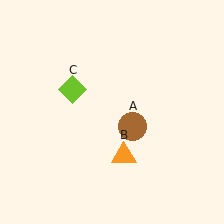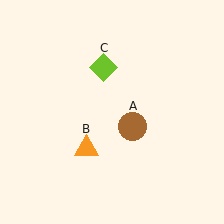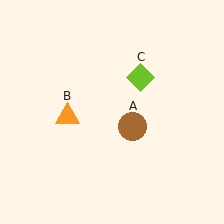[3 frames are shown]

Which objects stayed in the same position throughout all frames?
Brown circle (object A) remained stationary.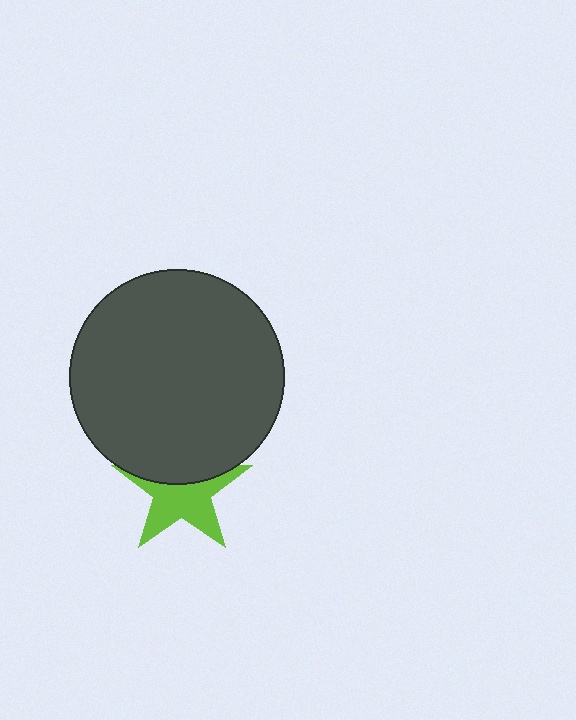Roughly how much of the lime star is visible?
About half of it is visible (roughly 59%).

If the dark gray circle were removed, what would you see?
You would see the complete lime star.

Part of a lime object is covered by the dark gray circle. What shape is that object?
It is a star.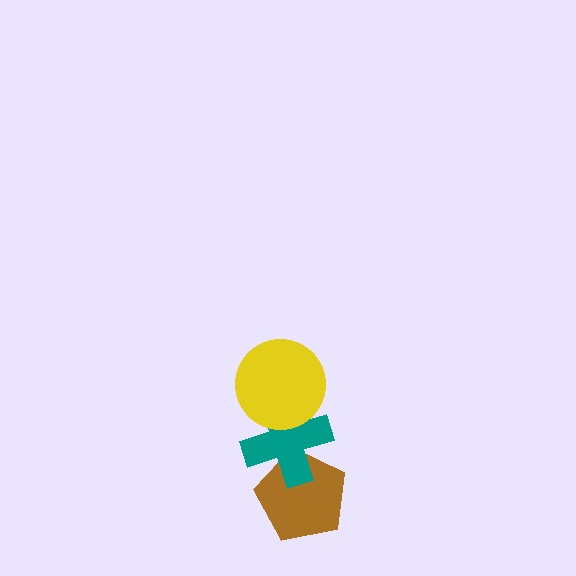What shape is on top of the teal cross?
The yellow circle is on top of the teal cross.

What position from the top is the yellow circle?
The yellow circle is 1st from the top.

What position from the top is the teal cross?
The teal cross is 2nd from the top.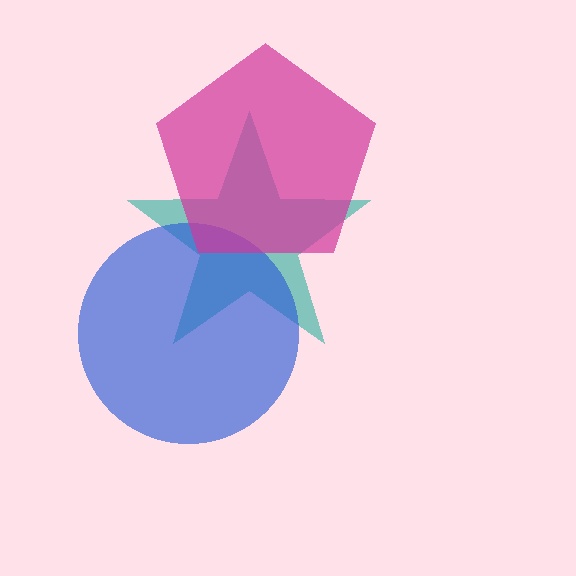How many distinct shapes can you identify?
There are 3 distinct shapes: a teal star, a blue circle, a magenta pentagon.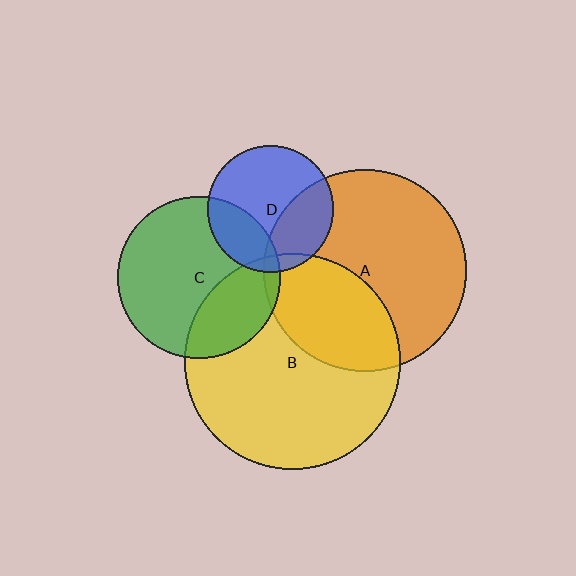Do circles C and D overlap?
Yes.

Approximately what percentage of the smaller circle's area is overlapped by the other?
Approximately 25%.